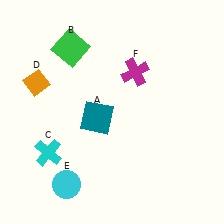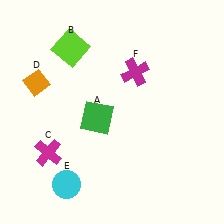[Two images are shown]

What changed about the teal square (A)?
In Image 1, A is teal. In Image 2, it changed to green.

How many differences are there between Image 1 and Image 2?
There are 3 differences between the two images.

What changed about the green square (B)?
In Image 1, B is green. In Image 2, it changed to lime.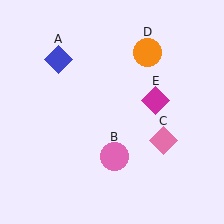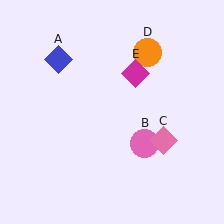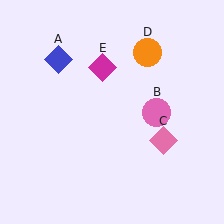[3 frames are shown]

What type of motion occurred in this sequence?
The pink circle (object B), magenta diamond (object E) rotated counterclockwise around the center of the scene.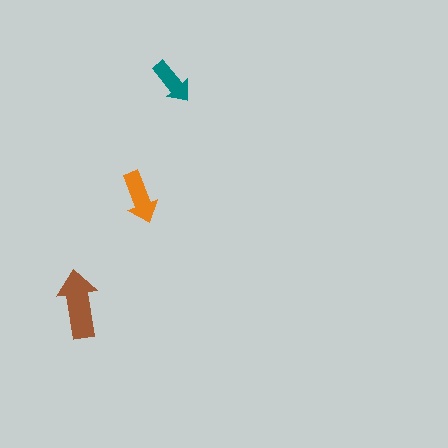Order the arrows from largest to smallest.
the brown one, the orange one, the teal one.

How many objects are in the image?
There are 3 objects in the image.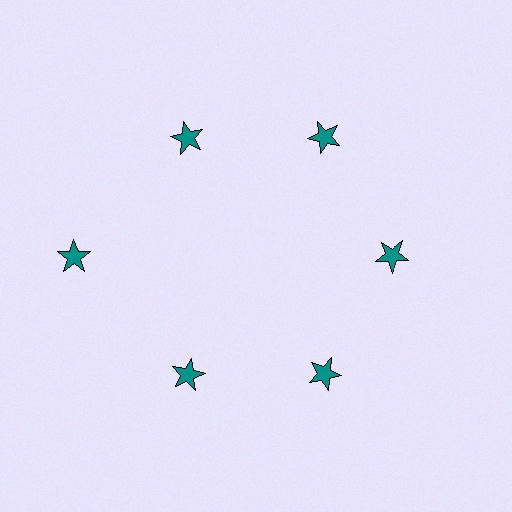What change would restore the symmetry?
The symmetry would be restored by moving it inward, back onto the ring so that all 6 stars sit at equal angles and equal distance from the center.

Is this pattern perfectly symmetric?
No. The 6 teal stars are arranged in a ring, but one element near the 9 o'clock position is pushed outward from the center, breaking the 6-fold rotational symmetry.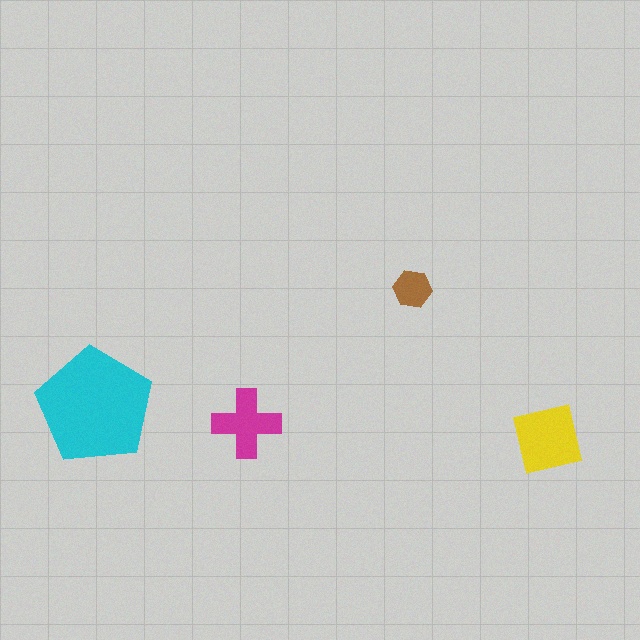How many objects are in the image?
There are 4 objects in the image.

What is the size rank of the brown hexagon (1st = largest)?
4th.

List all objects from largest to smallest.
The cyan pentagon, the yellow square, the magenta cross, the brown hexagon.